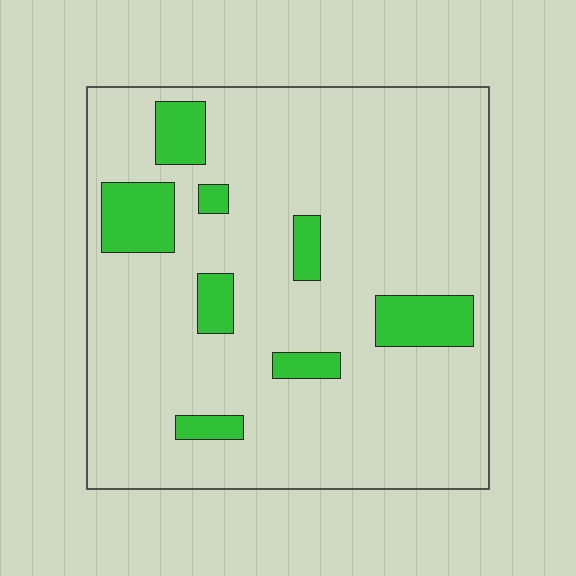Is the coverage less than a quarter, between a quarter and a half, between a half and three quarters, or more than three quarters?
Less than a quarter.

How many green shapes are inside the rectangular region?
8.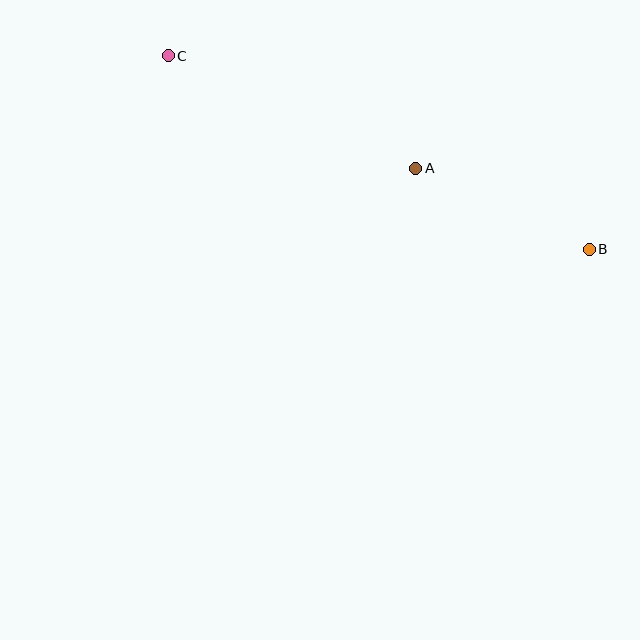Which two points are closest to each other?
Points A and B are closest to each other.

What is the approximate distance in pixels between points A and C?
The distance between A and C is approximately 272 pixels.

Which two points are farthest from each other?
Points B and C are farthest from each other.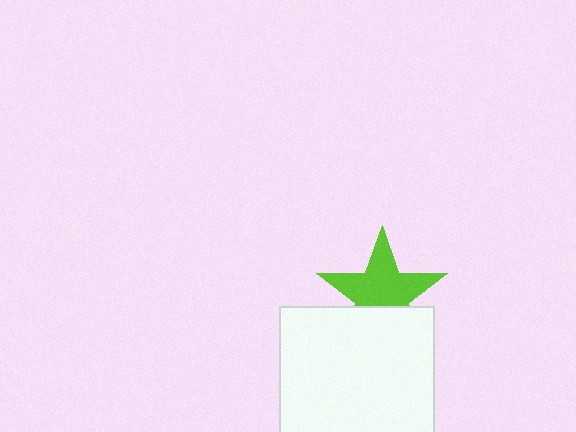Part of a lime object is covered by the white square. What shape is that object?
It is a star.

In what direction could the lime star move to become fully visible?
The lime star could move up. That would shift it out from behind the white square entirely.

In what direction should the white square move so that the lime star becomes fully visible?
The white square should move down. That is the shortest direction to clear the overlap and leave the lime star fully visible.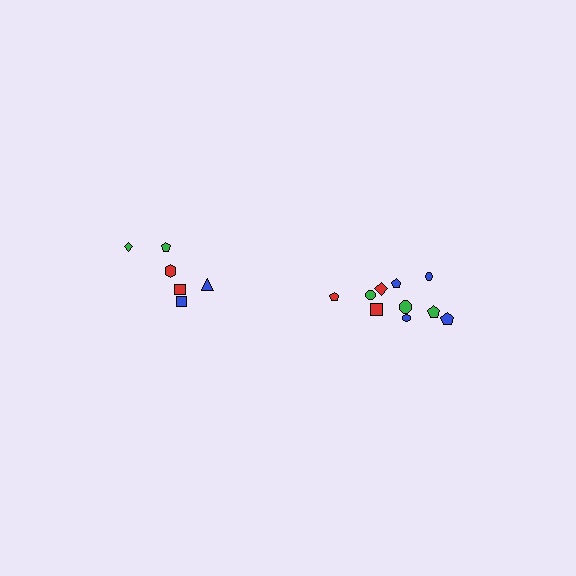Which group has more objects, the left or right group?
The right group.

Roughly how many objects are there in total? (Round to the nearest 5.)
Roughly 15 objects in total.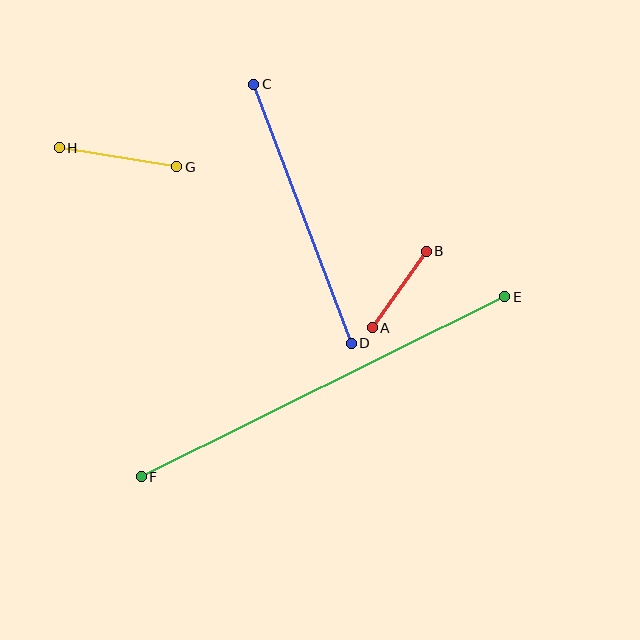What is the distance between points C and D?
The distance is approximately 277 pixels.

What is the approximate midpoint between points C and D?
The midpoint is at approximately (302, 214) pixels.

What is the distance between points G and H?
The distance is approximately 119 pixels.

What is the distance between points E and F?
The distance is approximately 406 pixels.